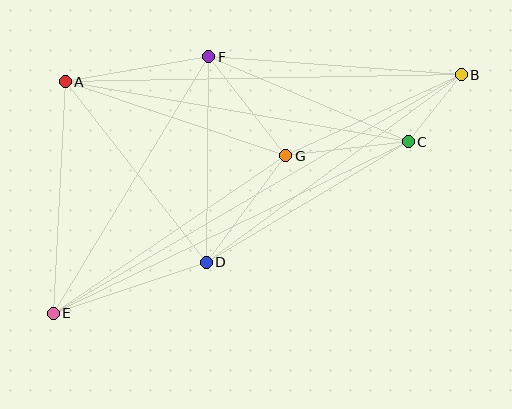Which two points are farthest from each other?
Points B and E are farthest from each other.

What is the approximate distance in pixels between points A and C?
The distance between A and C is approximately 348 pixels.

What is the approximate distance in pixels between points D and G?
The distance between D and G is approximately 133 pixels.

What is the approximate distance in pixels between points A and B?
The distance between A and B is approximately 396 pixels.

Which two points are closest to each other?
Points B and C are closest to each other.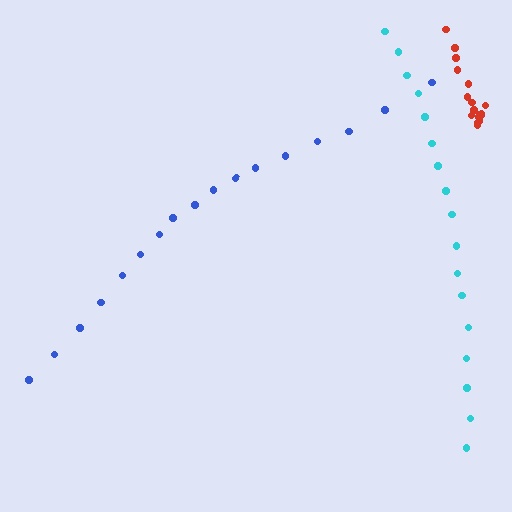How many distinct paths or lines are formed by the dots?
There are 3 distinct paths.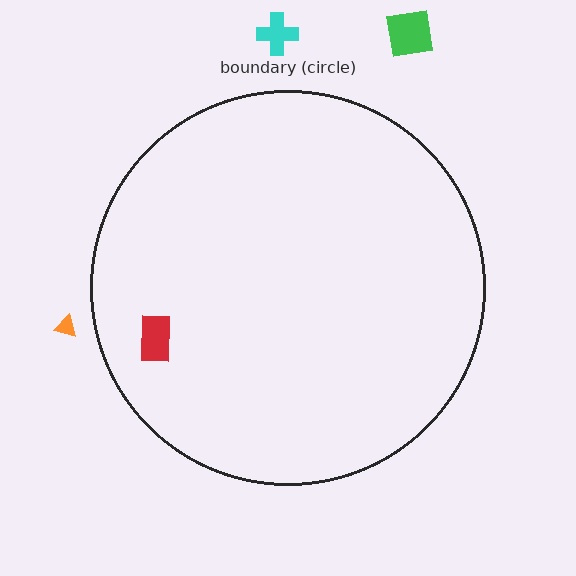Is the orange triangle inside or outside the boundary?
Outside.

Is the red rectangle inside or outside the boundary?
Inside.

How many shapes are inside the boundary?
1 inside, 3 outside.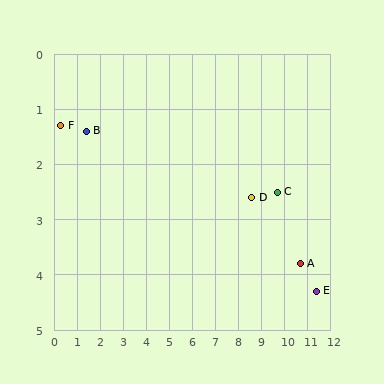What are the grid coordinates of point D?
Point D is at approximately (8.6, 2.6).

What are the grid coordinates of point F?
Point F is at approximately (0.3, 1.3).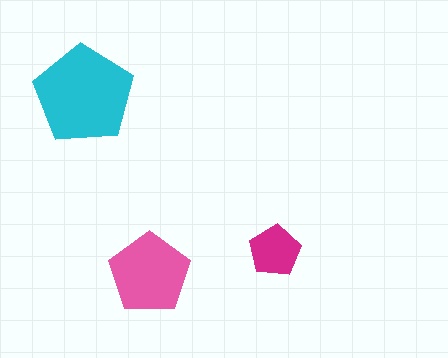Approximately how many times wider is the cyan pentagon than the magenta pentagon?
About 2 times wider.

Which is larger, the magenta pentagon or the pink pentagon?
The pink one.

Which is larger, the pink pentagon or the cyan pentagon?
The cyan one.